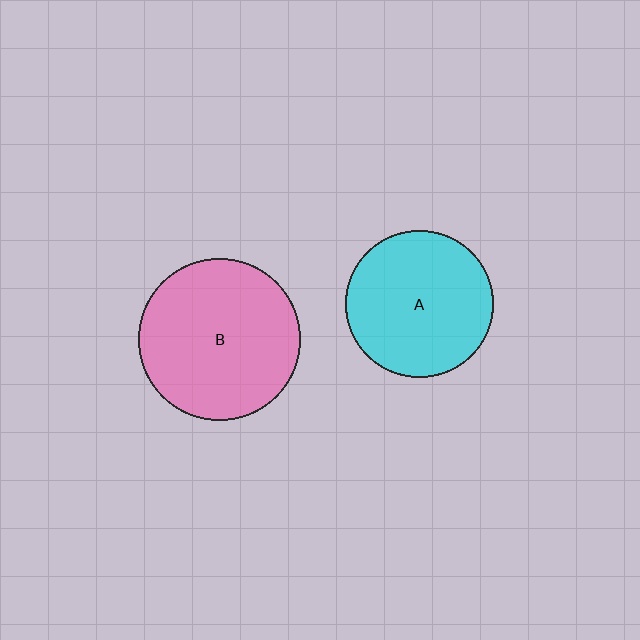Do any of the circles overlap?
No, none of the circles overlap.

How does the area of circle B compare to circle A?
Approximately 1.2 times.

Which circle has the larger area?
Circle B (pink).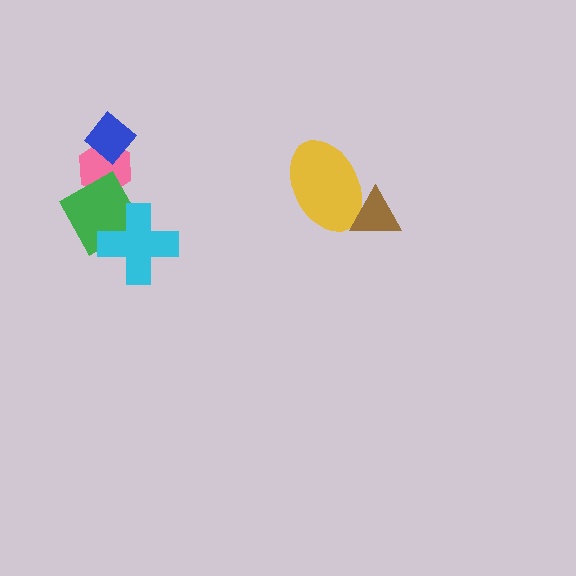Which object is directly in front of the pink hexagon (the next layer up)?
The green diamond is directly in front of the pink hexagon.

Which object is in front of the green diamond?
The cyan cross is in front of the green diamond.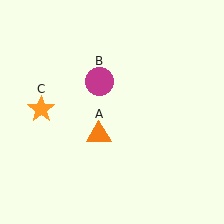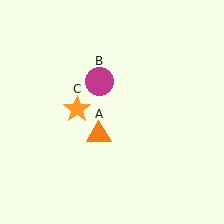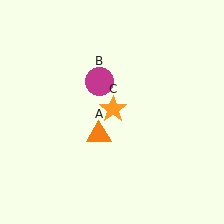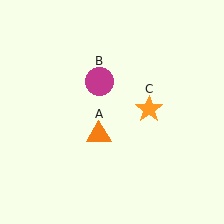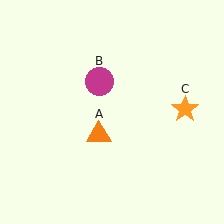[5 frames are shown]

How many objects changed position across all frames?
1 object changed position: orange star (object C).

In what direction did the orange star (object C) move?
The orange star (object C) moved right.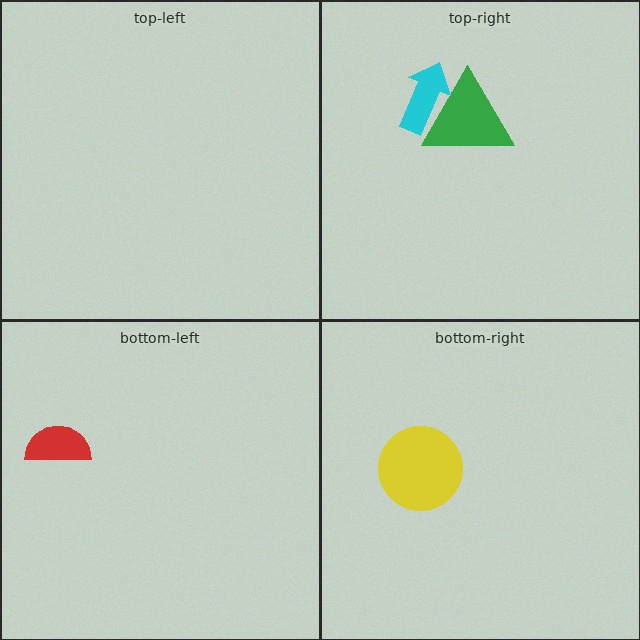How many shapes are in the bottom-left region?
1.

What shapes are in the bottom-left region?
The red semicircle.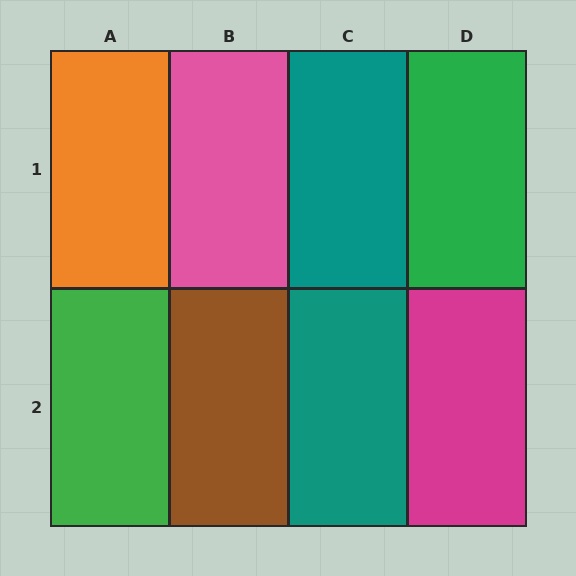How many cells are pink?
1 cell is pink.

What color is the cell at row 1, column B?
Pink.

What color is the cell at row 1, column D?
Green.